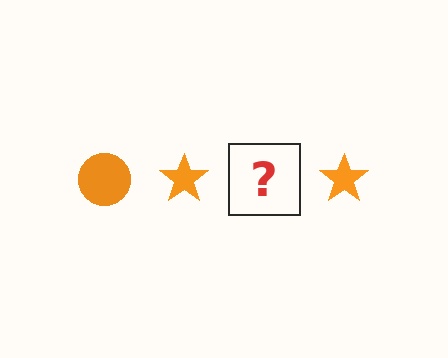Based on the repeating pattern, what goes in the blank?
The blank should be an orange circle.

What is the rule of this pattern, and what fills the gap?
The rule is that the pattern cycles through circle, star shapes in orange. The gap should be filled with an orange circle.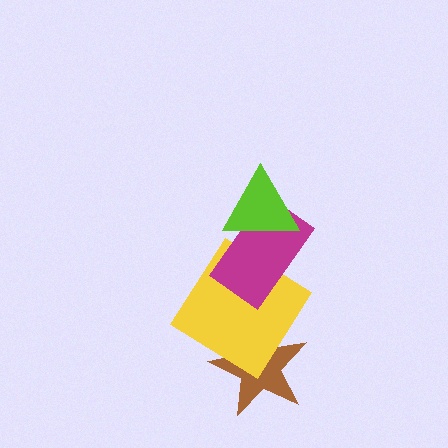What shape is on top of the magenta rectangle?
The lime triangle is on top of the magenta rectangle.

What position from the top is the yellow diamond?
The yellow diamond is 3rd from the top.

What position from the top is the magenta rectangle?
The magenta rectangle is 2nd from the top.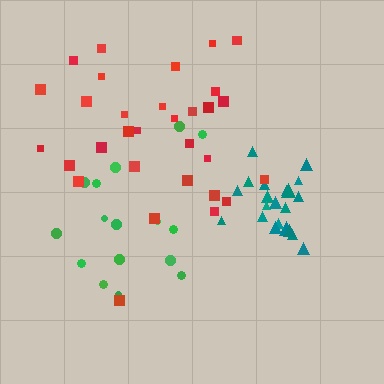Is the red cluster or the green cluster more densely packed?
Red.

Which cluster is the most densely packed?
Teal.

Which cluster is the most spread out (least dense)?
Green.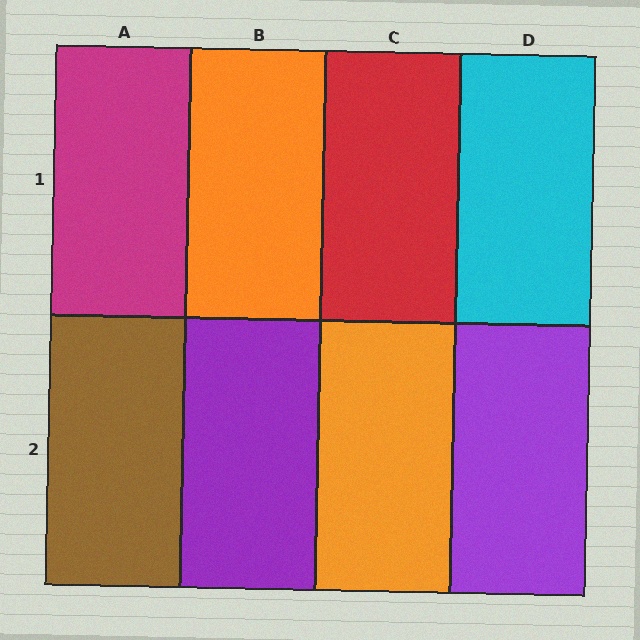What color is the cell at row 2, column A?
Brown.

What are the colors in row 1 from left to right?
Magenta, orange, red, cyan.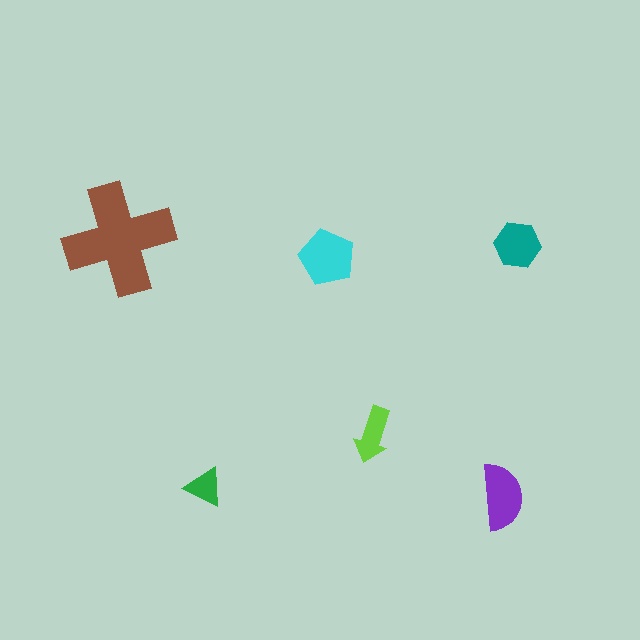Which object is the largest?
The brown cross.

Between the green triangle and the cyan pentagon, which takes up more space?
The cyan pentagon.